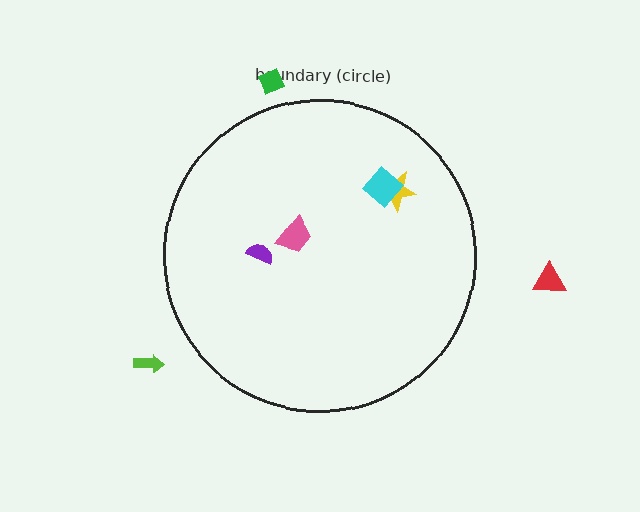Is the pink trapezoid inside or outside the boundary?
Inside.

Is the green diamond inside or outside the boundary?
Outside.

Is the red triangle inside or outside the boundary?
Outside.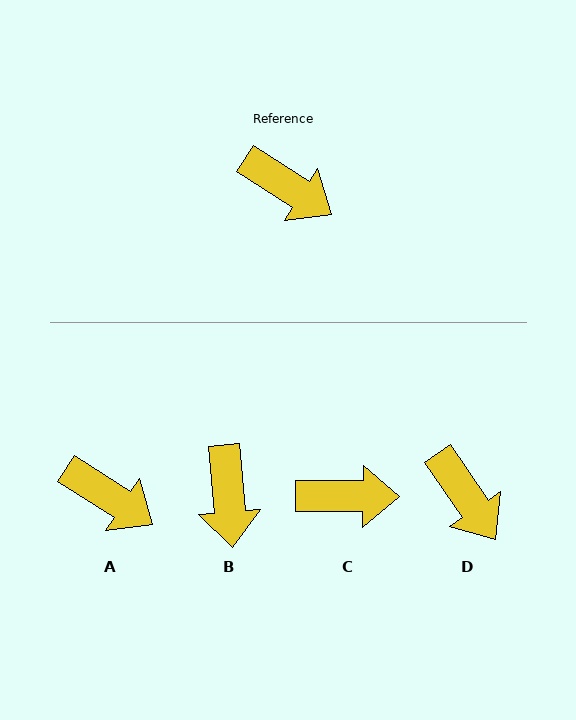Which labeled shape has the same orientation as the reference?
A.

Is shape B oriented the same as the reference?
No, it is off by about 52 degrees.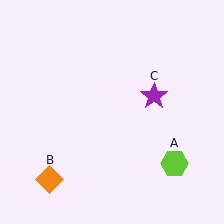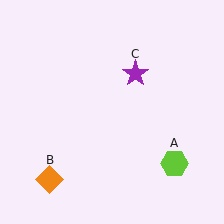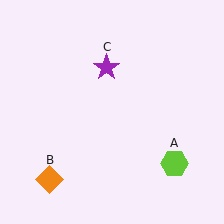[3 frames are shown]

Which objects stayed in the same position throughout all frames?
Lime hexagon (object A) and orange diamond (object B) remained stationary.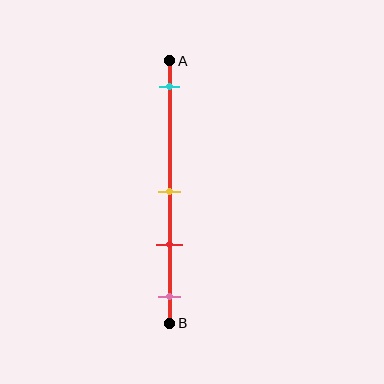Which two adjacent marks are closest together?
The yellow and red marks are the closest adjacent pair.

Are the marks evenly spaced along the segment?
No, the marks are not evenly spaced.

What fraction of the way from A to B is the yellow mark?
The yellow mark is approximately 50% (0.5) of the way from A to B.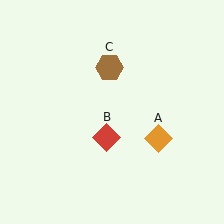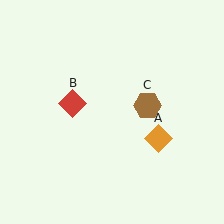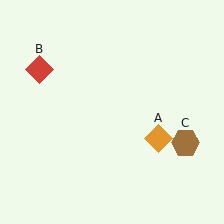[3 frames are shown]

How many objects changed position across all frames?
2 objects changed position: red diamond (object B), brown hexagon (object C).